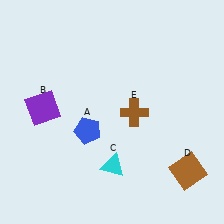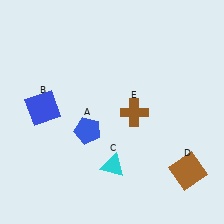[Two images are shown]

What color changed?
The square (B) changed from purple in Image 1 to blue in Image 2.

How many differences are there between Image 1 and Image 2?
There is 1 difference between the two images.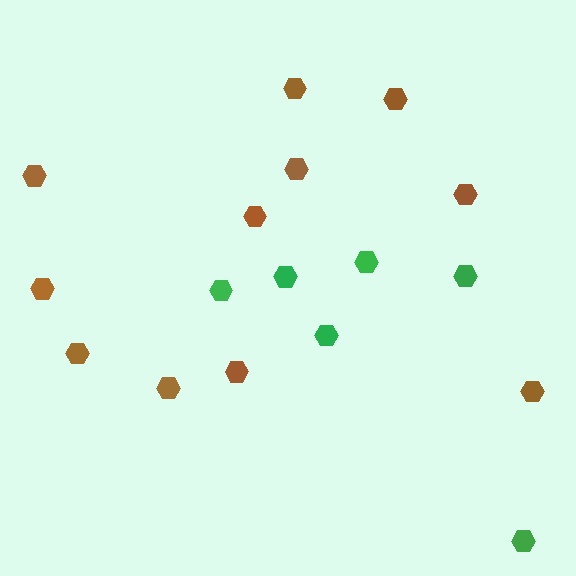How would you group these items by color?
There are 2 groups: one group of brown hexagons (11) and one group of green hexagons (6).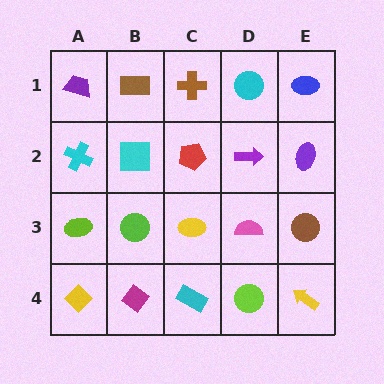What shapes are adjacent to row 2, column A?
A purple trapezoid (row 1, column A), a lime ellipse (row 3, column A), a cyan square (row 2, column B).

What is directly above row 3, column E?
A purple ellipse.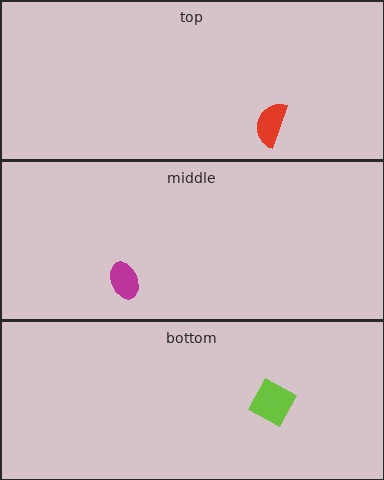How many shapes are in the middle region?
1.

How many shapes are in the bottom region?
1.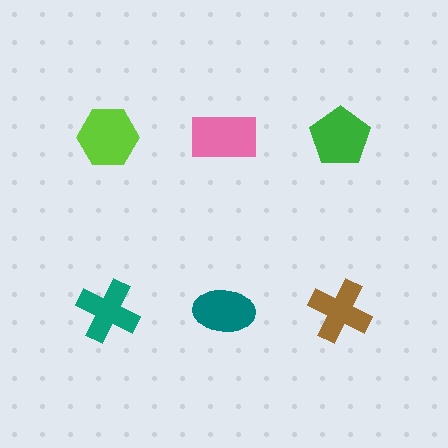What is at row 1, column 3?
A green pentagon.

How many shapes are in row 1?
3 shapes.